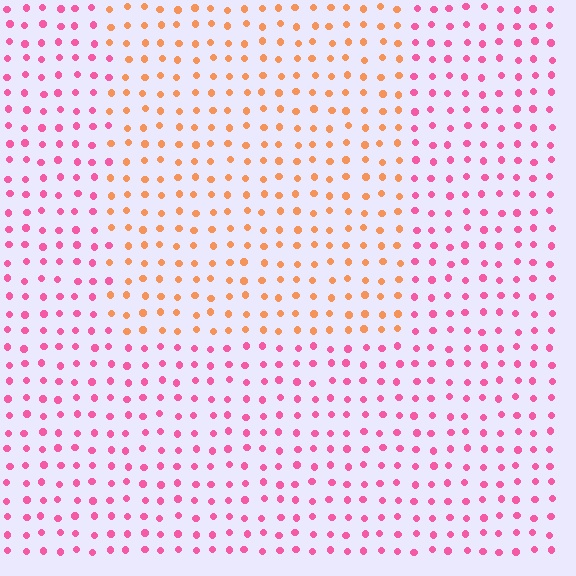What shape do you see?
I see a rectangle.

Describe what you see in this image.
The image is filled with small pink elements in a uniform arrangement. A rectangle-shaped region is visible where the elements are tinted to a slightly different hue, forming a subtle color boundary.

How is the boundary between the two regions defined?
The boundary is defined purely by a slight shift in hue (about 51 degrees). Spacing, size, and orientation are identical on both sides.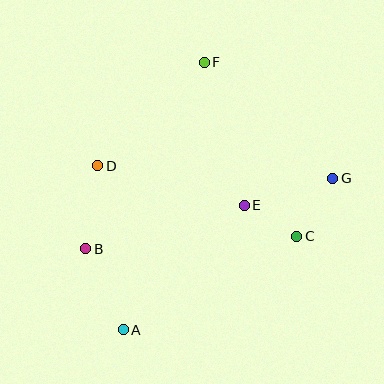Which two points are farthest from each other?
Points A and F are farthest from each other.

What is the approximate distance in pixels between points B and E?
The distance between B and E is approximately 164 pixels.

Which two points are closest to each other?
Points C and E are closest to each other.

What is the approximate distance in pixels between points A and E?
The distance between A and E is approximately 174 pixels.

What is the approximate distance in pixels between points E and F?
The distance between E and F is approximately 149 pixels.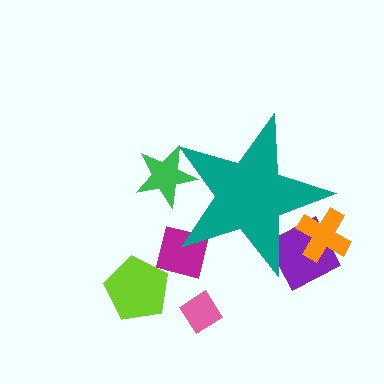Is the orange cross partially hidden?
Yes, the orange cross is partially hidden behind the teal star.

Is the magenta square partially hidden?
Yes, the magenta square is partially hidden behind the teal star.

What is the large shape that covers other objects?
A teal star.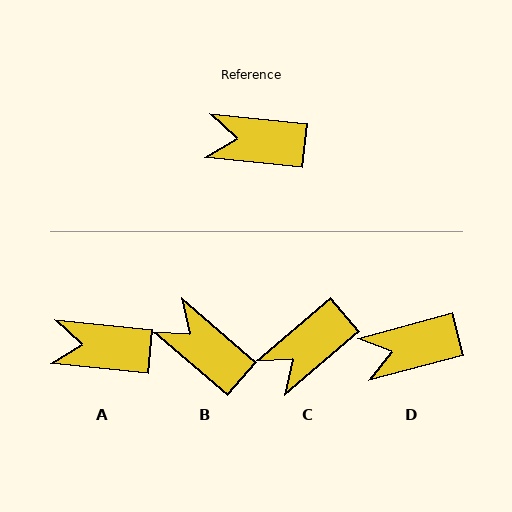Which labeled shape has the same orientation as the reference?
A.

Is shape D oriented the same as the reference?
No, it is off by about 21 degrees.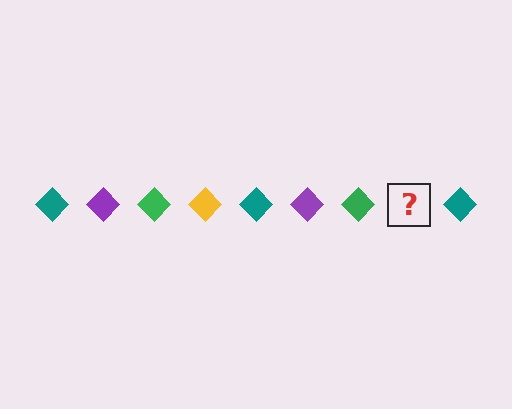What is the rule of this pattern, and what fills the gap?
The rule is that the pattern cycles through teal, purple, green, yellow diamonds. The gap should be filled with a yellow diamond.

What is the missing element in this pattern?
The missing element is a yellow diamond.